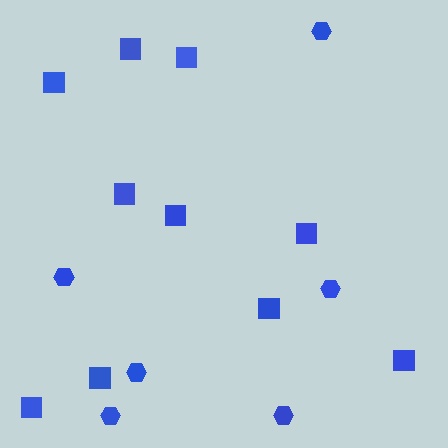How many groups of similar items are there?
There are 2 groups: one group of hexagons (6) and one group of squares (10).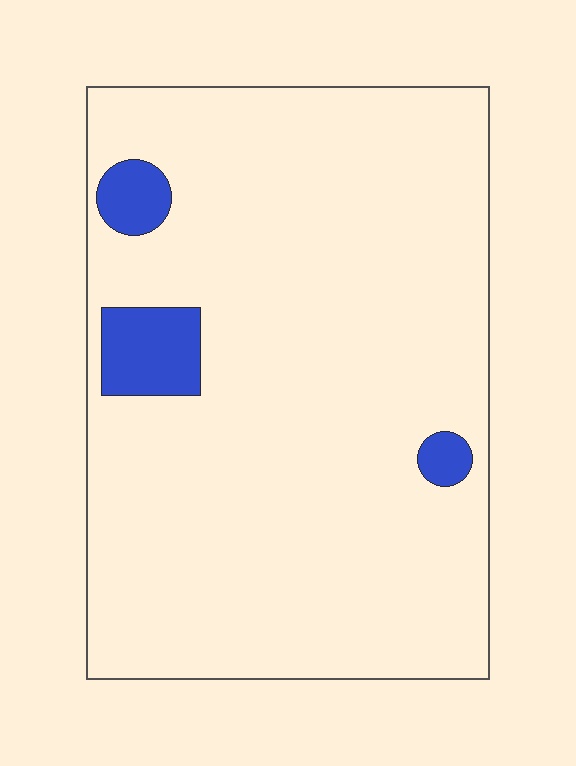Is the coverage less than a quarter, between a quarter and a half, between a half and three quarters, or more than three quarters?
Less than a quarter.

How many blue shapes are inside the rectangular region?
3.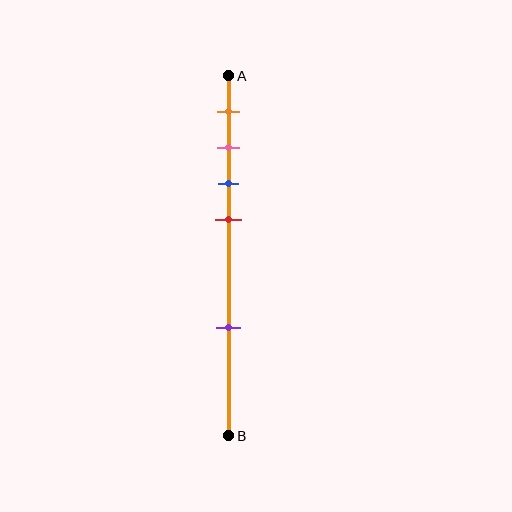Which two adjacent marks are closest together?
The pink and blue marks are the closest adjacent pair.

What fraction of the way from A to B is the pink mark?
The pink mark is approximately 20% (0.2) of the way from A to B.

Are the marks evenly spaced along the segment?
No, the marks are not evenly spaced.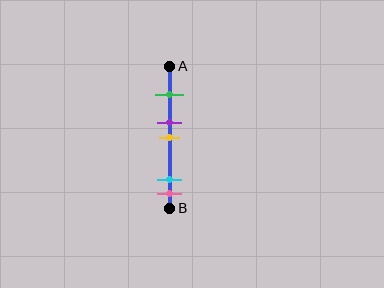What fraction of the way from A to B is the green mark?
The green mark is approximately 20% (0.2) of the way from A to B.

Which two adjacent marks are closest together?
The purple and yellow marks are the closest adjacent pair.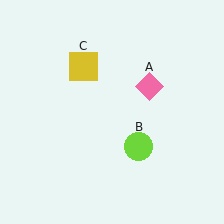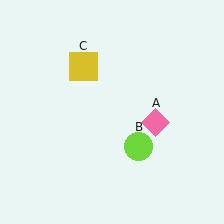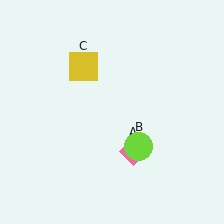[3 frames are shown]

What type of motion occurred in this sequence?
The pink diamond (object A) rotated clockwise around the center of the scene.